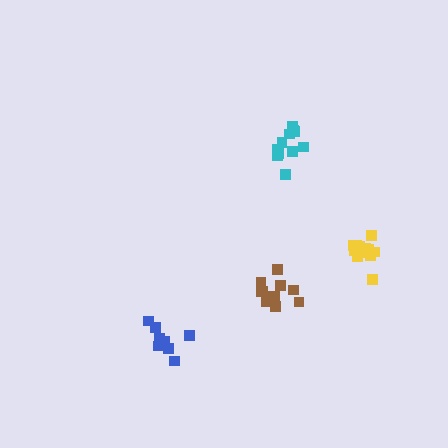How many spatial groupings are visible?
There are 4 spatial groupings.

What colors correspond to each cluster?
The clusters are colored: blue, brown, cyan, yellow.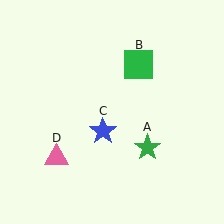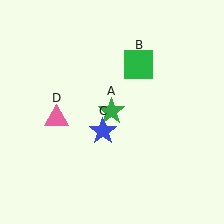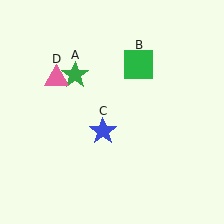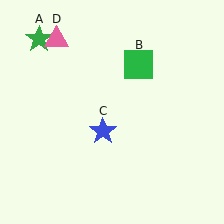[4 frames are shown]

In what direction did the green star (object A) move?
The green star (object A) moved up and to the left.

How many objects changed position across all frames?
2 objects changed position: green star (object A), pink triangle (object D).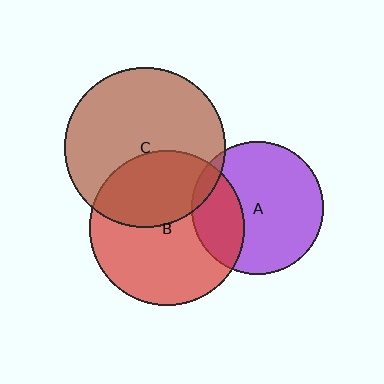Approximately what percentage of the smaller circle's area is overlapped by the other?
Approximately 5%.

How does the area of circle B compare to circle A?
Approximately 1.4 times.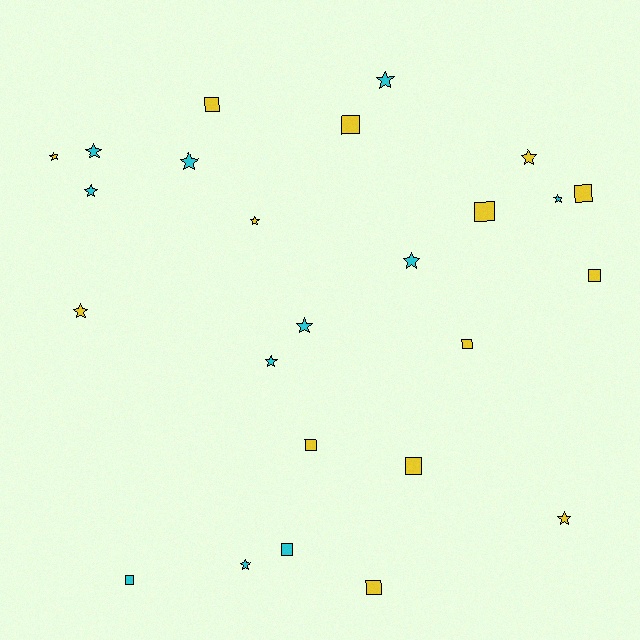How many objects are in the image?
There are 25 objects.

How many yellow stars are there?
There are 5 yellow stars.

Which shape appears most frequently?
Star, with 14 objects.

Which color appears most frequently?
Yellow, with 14 objects.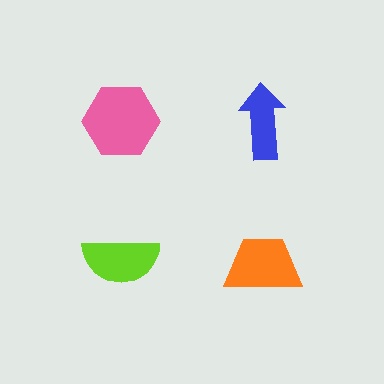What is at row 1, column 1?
A pink hexagon.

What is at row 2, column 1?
A lime semicircle.